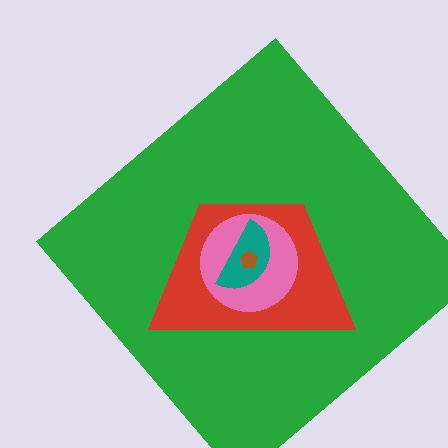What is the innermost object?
The brown pentagon.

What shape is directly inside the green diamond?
The red trapezoid.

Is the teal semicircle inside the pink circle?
Yes.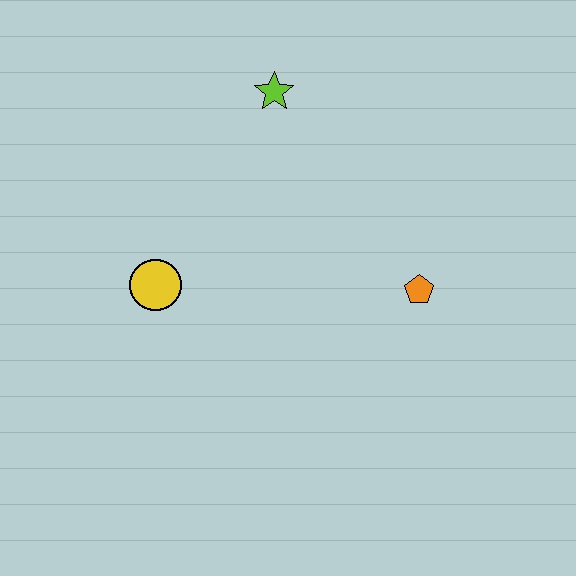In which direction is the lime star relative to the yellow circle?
The lime star is above the yellow circle.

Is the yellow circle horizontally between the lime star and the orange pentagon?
No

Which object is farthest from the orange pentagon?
The yellow circle is farthest from the orange pentagon.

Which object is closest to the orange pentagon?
The lime star is closest to the orange pentagon.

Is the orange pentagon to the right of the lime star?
Yes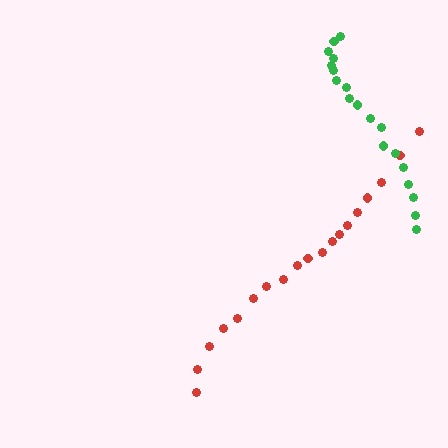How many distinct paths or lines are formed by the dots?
There are 2 distinct paths.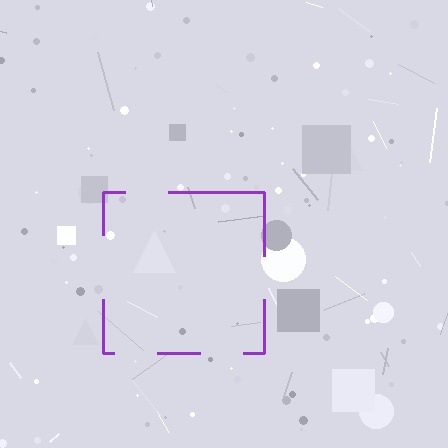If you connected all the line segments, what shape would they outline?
They would outline a square.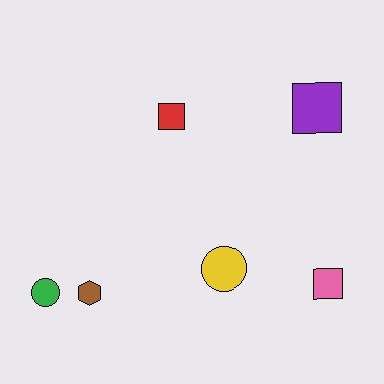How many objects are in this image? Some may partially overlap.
There are 6 objects.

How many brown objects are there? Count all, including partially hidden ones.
There is 1 brown object.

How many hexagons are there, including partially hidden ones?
There is 1 hexagon.